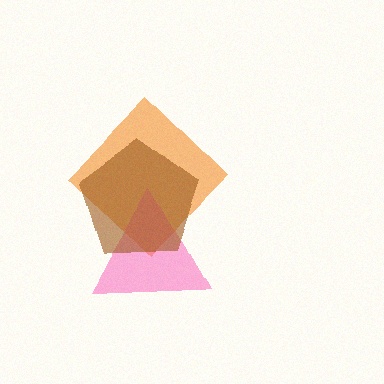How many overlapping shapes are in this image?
There are 3 overlapping shapes in the image.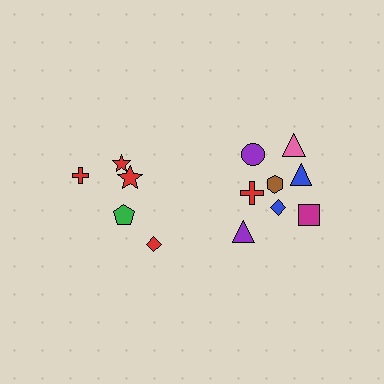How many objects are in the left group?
There are 5 objects.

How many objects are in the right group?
There are 8 objects.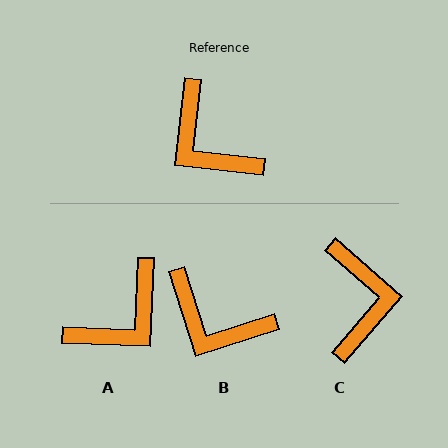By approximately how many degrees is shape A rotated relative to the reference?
Approximately 94 degrees counter-clockwise.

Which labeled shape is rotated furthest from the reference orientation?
C, about 145 degrees away.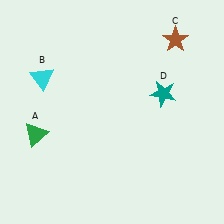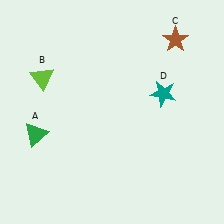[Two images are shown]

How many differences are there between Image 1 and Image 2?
There is 1 difference between the two images.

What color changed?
The triangle (B) changed from cyan in Image 1 to lime in Image 2.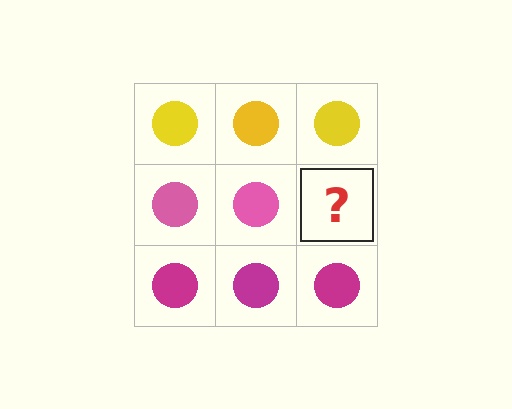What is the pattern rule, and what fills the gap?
The rule is that each row has a consistent color. The gap should be filled with a pink circle.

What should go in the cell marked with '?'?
The missing cell should contain a pink circle.